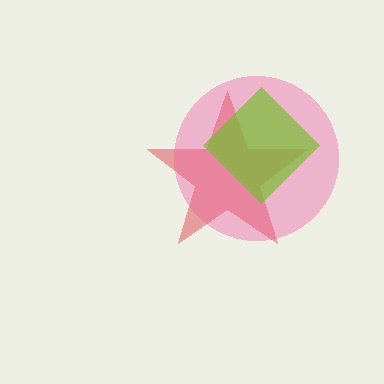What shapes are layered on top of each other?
The layered shapes are: a red star, a pink circle, a lime diamond.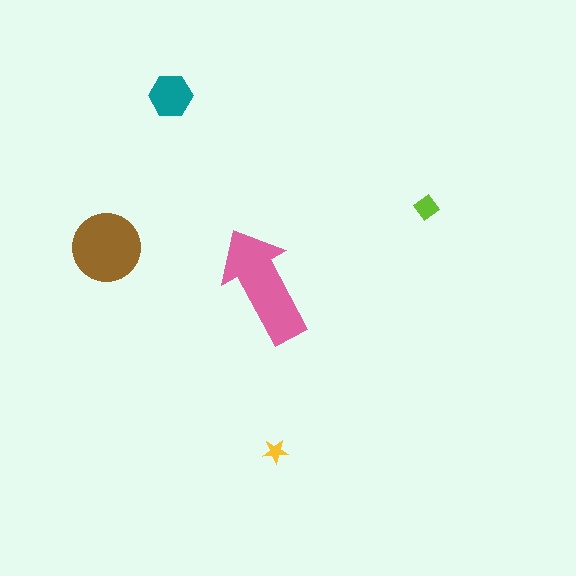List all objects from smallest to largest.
The yellow star, the lime diamond, the teal hexagon, the brown circle, the pink arrow.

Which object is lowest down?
The yellow star is bottommost.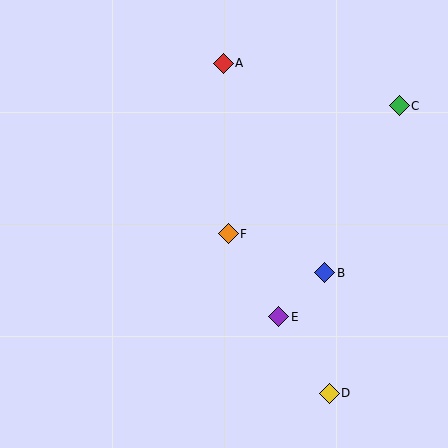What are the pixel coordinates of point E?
Point E is at (279, 317).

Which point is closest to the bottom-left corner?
Point E is closest to the bottom-left corner.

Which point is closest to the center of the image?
Point F at (228, 234) is closest to the center.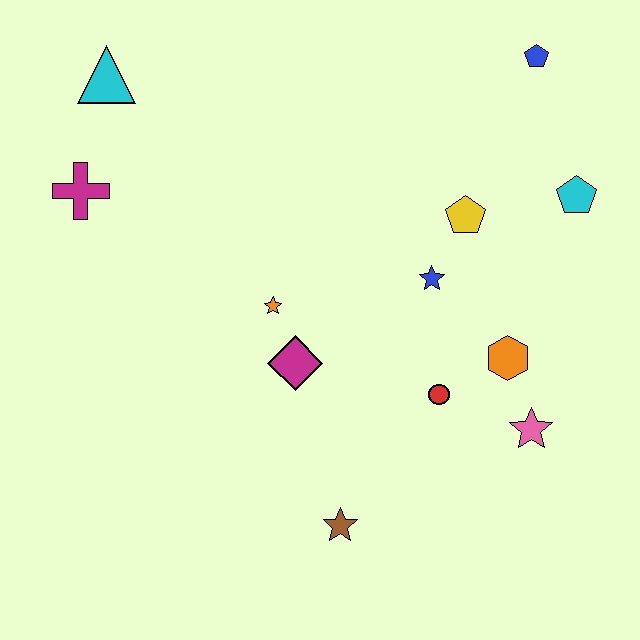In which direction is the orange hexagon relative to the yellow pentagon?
The orange hexagon is below the yellow pentagon.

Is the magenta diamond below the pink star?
No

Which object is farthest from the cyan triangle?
The pink star is farthest from the cyan triangle.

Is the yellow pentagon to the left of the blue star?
No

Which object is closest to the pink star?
The orange hexagon is closest to the pink star.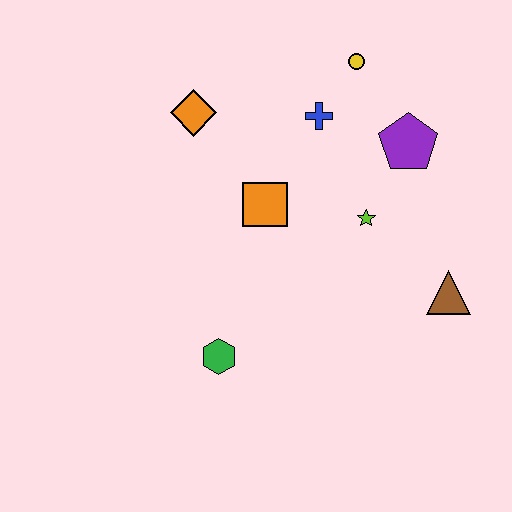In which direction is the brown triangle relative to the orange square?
The brown triangle is to the right of the orange square.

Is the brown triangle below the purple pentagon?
Yes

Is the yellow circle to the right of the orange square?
Yes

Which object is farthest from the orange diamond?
The brown triangle is farthest from the orange diamond.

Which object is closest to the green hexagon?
The orange square is closest to the green hexagon.